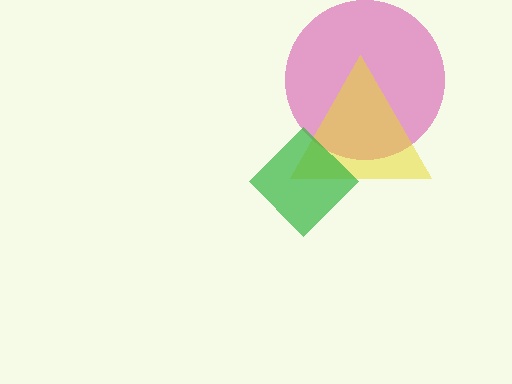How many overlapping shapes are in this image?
There are 3 overlapping shapes in the image.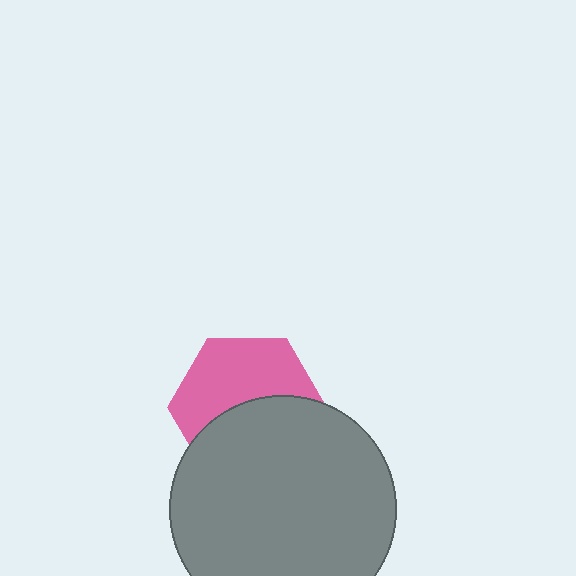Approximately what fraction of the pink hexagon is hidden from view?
Roughly 48% of the pink hexagon is hidden behind the gray circle.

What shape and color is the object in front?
The object in front is a gray circle.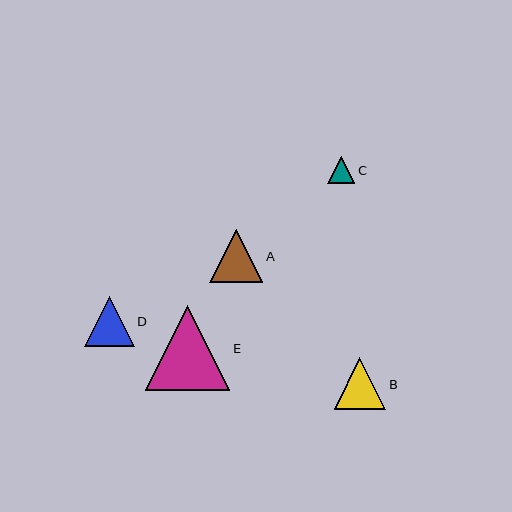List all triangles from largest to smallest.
From largest to smallest: E, A, B, D, C.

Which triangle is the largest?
Triangle E is the largest with a size of approximately 84 pixels.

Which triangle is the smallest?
Triangle C is the smallest with a size of approximately 28 pixels.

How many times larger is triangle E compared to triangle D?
Triangle E is approximately 1.7 times the size of triangle D.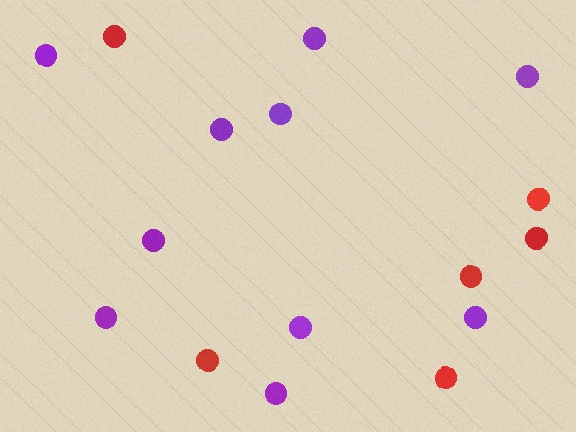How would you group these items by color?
There are 2 groups: one group of purple circles (10) and one group of red circles (6).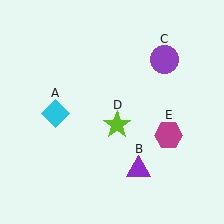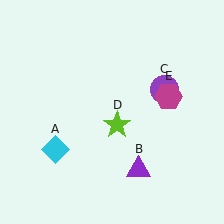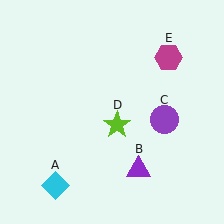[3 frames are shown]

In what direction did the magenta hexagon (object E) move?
The magenta hexagon (object E) moved up.